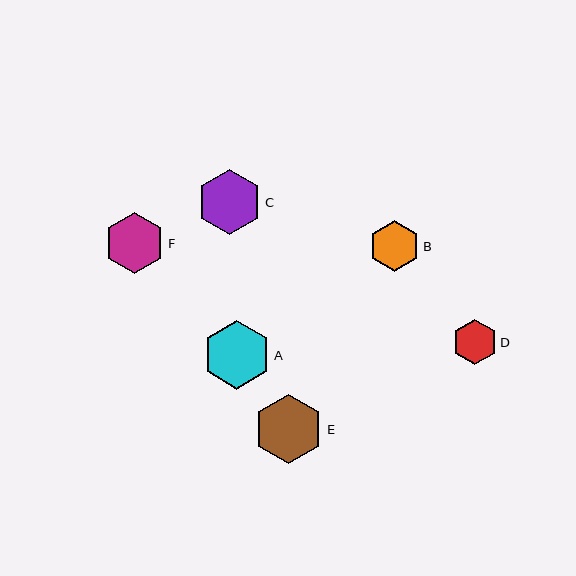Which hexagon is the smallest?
Hexagon D is the smallest with a size of approximately 45 pixels.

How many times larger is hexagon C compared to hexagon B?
Hexagon C is approximately 1.3 times the size of hexagon B.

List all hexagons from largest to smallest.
From largest to smallest: E, A, C, F, B, D.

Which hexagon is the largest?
Hexagon E is the largest with a size of approximately 70 pixels.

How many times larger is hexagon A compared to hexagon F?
Hexagon A is approximately 1.1 times the size of hexagon F.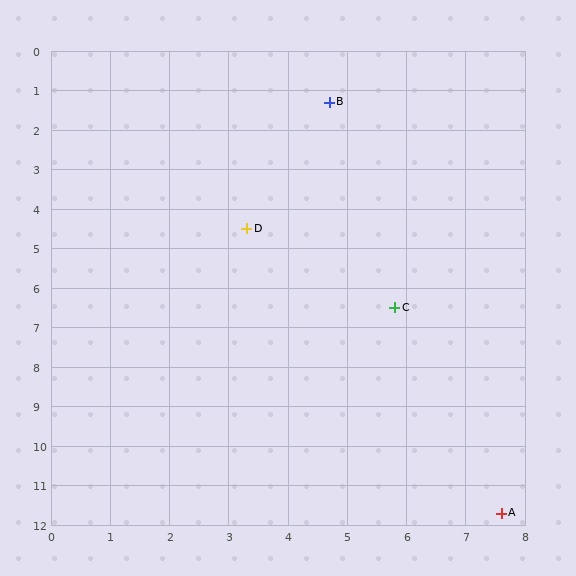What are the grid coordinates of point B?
Point B is at approximately (4.7, 1.3).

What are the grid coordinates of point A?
Point A is at approximately (7.6, 11.7).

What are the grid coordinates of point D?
Point D is at approximately (3.3, 4.5).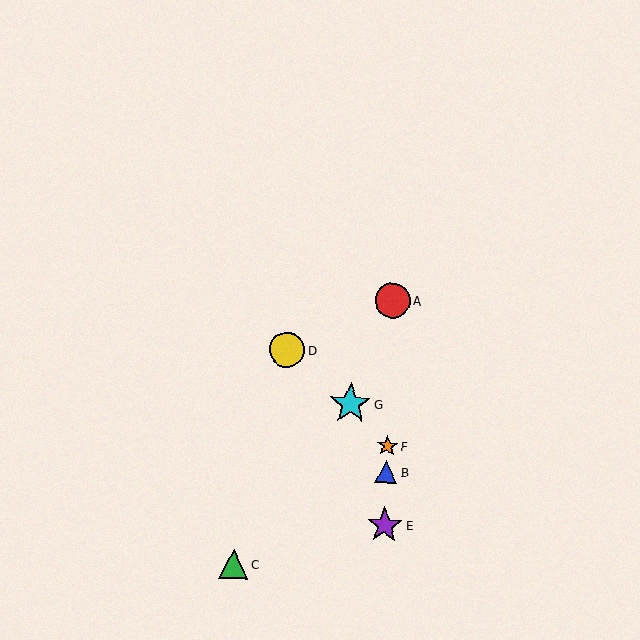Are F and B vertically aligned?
Yes, both are at x≈387.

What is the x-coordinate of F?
Object F is at x≈387.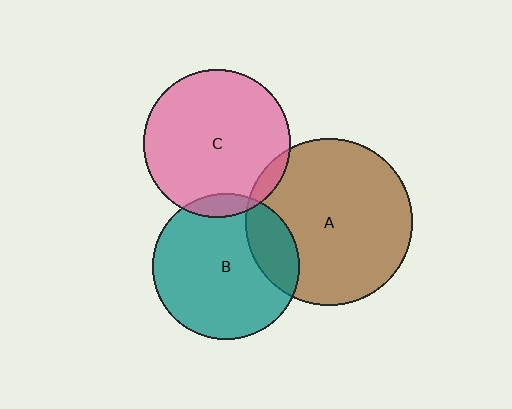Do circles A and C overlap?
Yes.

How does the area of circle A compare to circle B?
Approximately 1.3 times.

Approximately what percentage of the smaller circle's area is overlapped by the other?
Approximately 5%.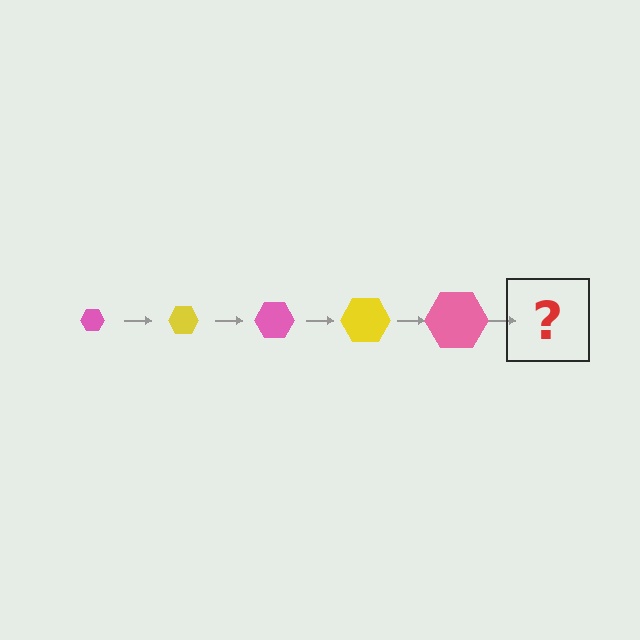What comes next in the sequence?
The next element should be a yellow hexagon, larger than the previous one.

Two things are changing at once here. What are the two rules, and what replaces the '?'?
The two rules are that the hexagon grows larger each step and the color cycles through pink and yellow. The '?' should be a yellow hexagon, larger than the previous one.